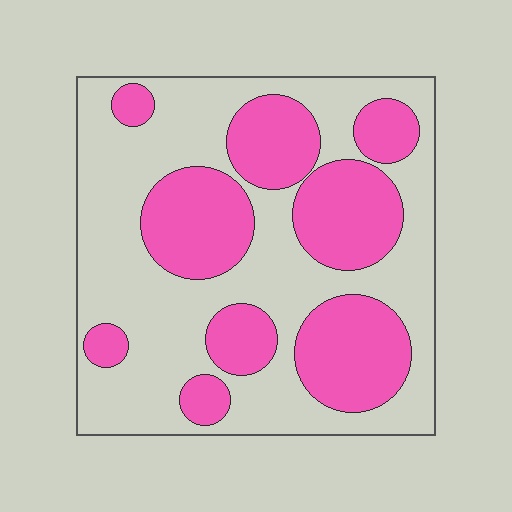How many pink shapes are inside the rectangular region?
9.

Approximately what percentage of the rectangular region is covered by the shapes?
Approximately 40%.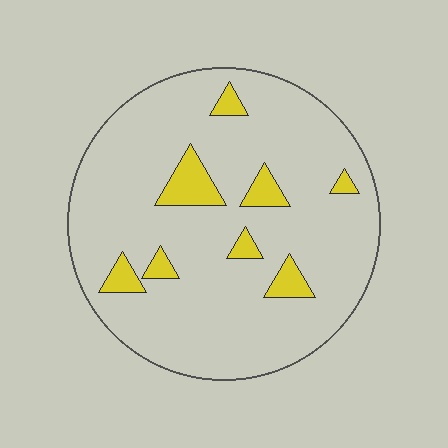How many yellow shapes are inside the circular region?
8.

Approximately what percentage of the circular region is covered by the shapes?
Approximately 10%.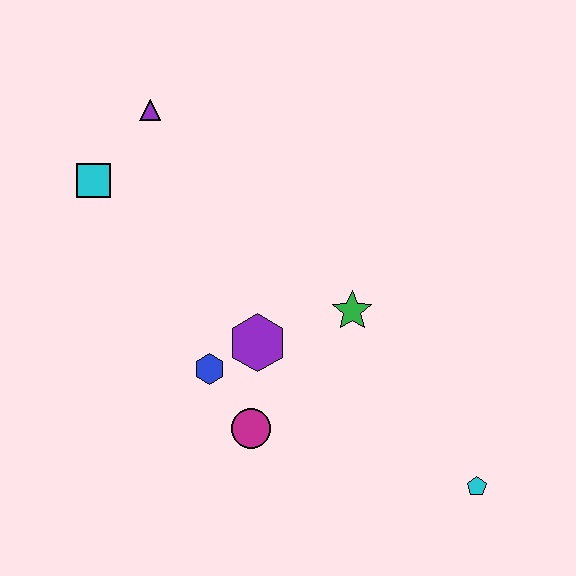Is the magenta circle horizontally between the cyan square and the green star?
Yes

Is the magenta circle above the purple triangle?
No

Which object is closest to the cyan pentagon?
The green star is closest to the cyan pentagon.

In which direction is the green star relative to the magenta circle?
The green star is above the magenta circle.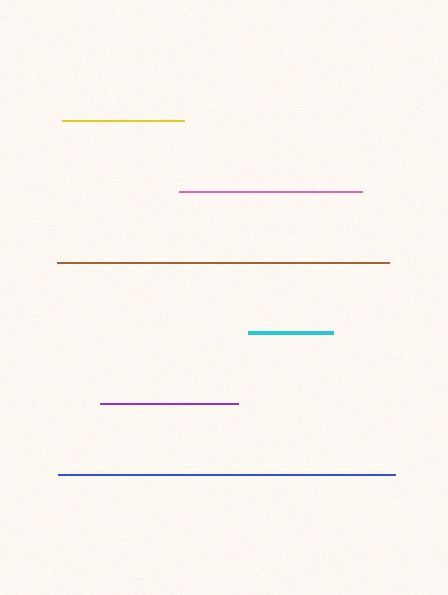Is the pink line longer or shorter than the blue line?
The blue line is longer than the pink line.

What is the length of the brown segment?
The brown segment is approximately 332 pixels long.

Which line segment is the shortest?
The cyan line is the shortest at approximately 85 pixels.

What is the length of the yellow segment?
The yellow segment is approximately 122 pixels long.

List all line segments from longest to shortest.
From longest to shortest: blue, brown, pink, purple, yellow, cyan.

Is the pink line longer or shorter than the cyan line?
The pink line is longer than the cyan line.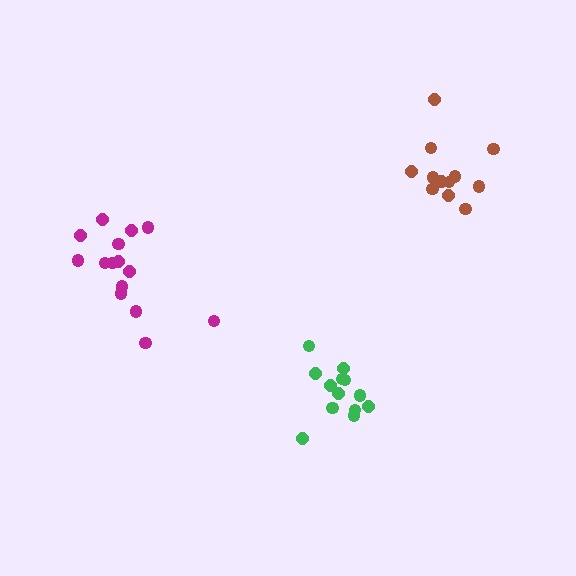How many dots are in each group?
Group 1: 15 dots, Group 2: 13 dots, Group 3: 13 dots (41 total).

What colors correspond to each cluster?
The clusters are colored: magenta, green, brown.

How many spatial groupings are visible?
There are 3 spatial groupings.